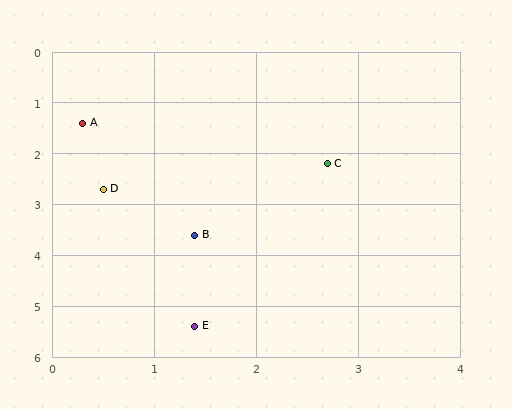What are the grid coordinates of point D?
Point D is at approximately (0.5, 2.7).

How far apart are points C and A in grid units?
Points C and A are about 2.5 grid units apart.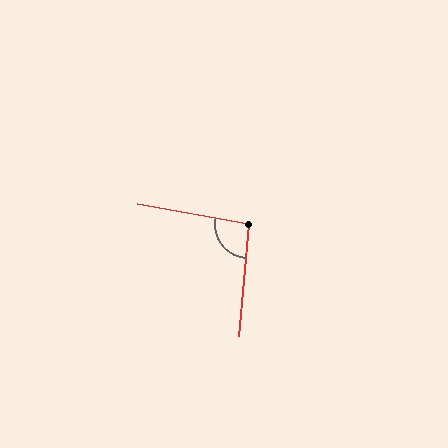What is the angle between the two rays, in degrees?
Approximately 95 degrees.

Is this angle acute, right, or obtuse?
It is approximately a right angle.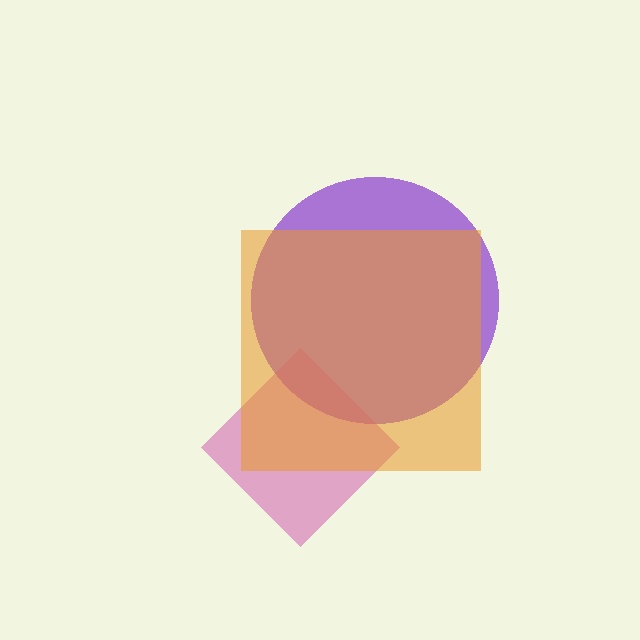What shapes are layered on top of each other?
The layered shapes are: a purple circle, a magenta diamond, an orange square.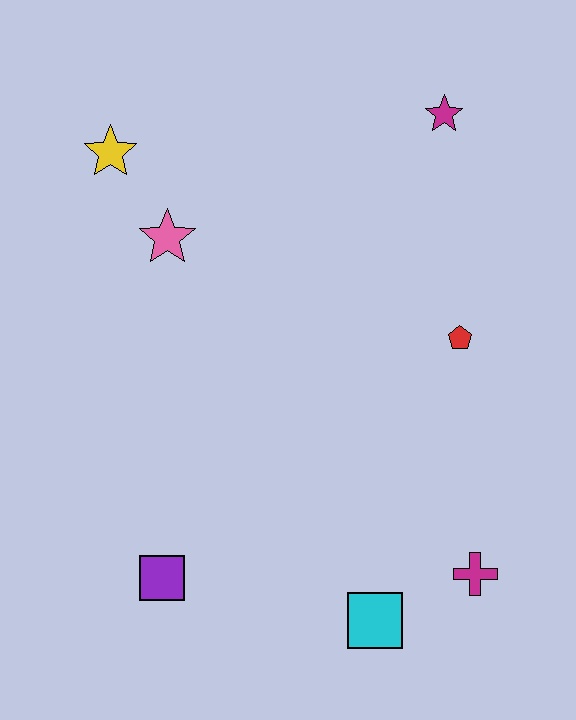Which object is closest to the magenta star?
The red pentagon is closest to the magenta star.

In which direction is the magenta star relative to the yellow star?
The magenta star is to the right of the yellow star.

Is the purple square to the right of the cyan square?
No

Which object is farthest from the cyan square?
The yellow star is farthest from the cyan square.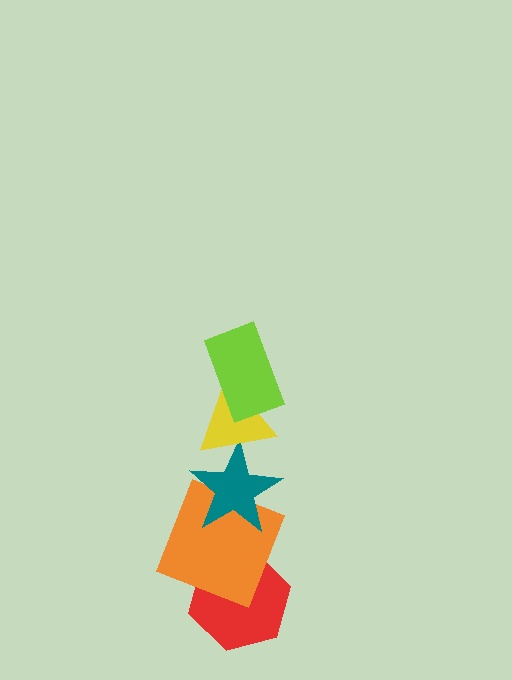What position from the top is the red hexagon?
The red hexagon is 5th from the top.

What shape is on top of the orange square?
The teal star is on top of the orange square.